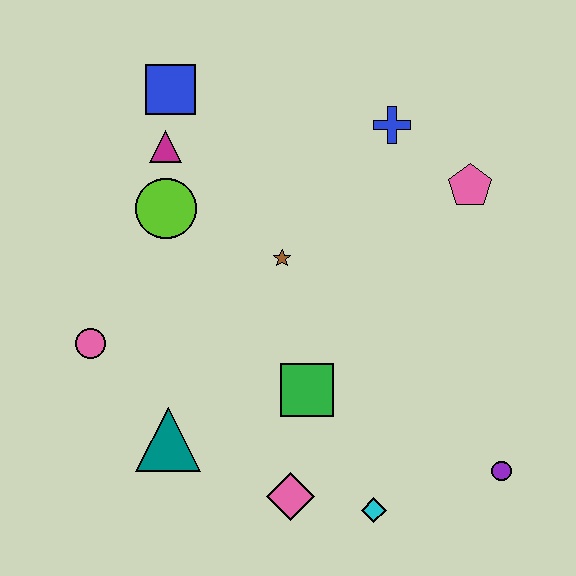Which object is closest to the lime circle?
The magenta triangle is closest to the lime circle.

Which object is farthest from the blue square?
The purple circle is farthest from the blue square.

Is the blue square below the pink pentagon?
No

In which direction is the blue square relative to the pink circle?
The blue square is above the pink circle.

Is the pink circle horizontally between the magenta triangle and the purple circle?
No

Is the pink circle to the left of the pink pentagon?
Yes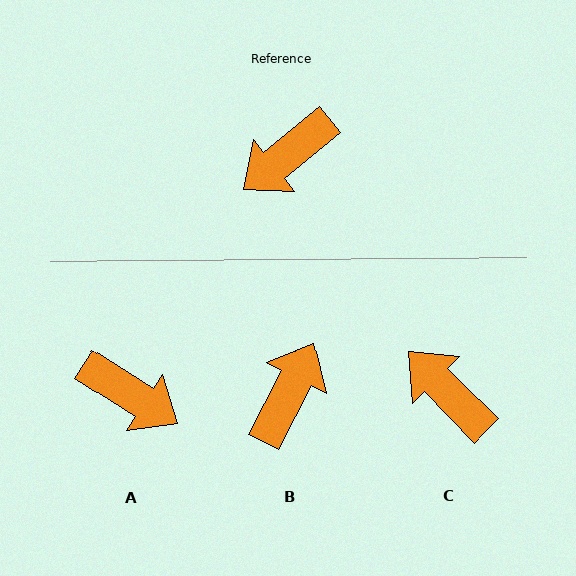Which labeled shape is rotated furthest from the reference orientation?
B, about 156 degrees away.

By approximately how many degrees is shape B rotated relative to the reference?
Approximately 156 degrees clockwise.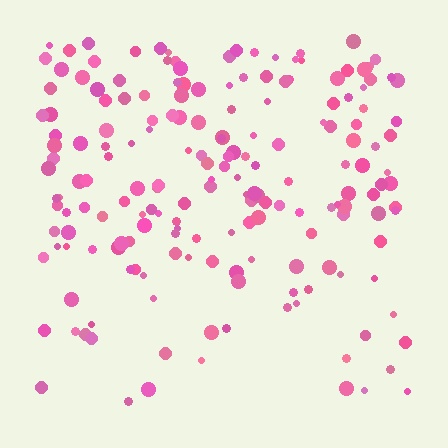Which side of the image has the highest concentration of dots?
The top.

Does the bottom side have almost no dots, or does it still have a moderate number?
Still a moderate number, just noticeably fewer than the top.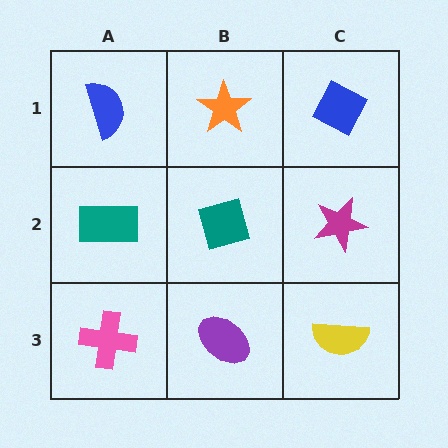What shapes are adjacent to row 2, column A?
A blue semicircle (row 1, column A), a pink cross (row 3, column A), a teal diamond (row 2, column B).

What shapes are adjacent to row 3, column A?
A teal rectangle (row 2, column A), a purple ellipse (row 3, column B).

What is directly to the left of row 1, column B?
A blue semicircle.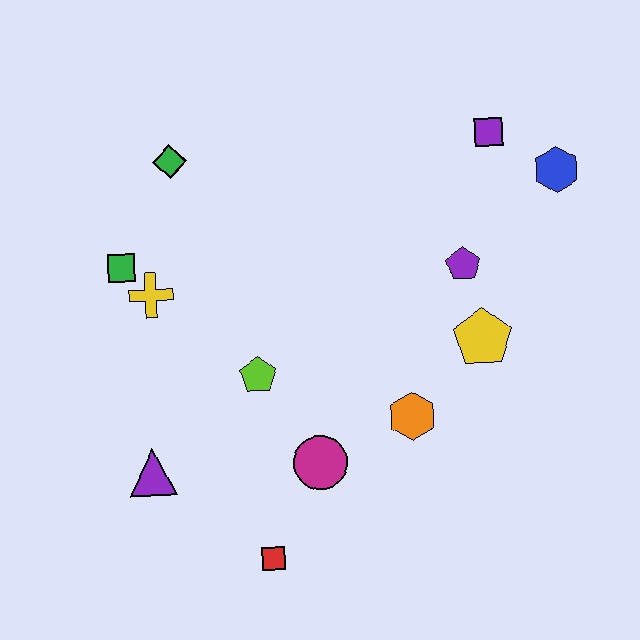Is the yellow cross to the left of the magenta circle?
Yes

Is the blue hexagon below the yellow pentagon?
No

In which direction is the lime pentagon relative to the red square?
The lime pentagon is above the red square.